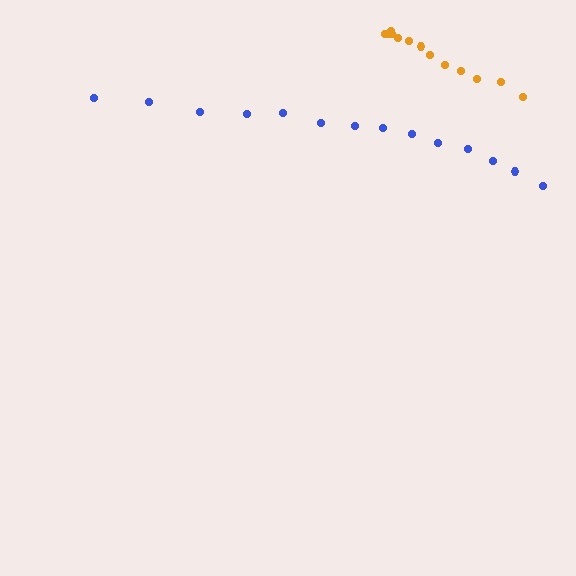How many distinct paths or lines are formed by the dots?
There are 2 distinct paths.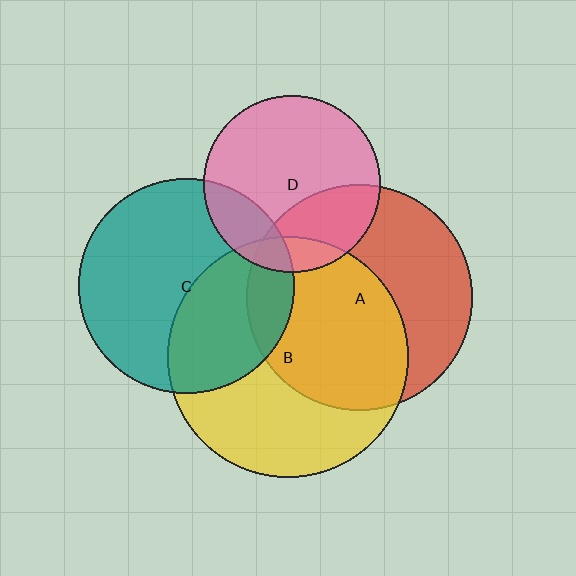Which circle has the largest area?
Circle B (yellow).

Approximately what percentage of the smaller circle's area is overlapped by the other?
Approximately 30%.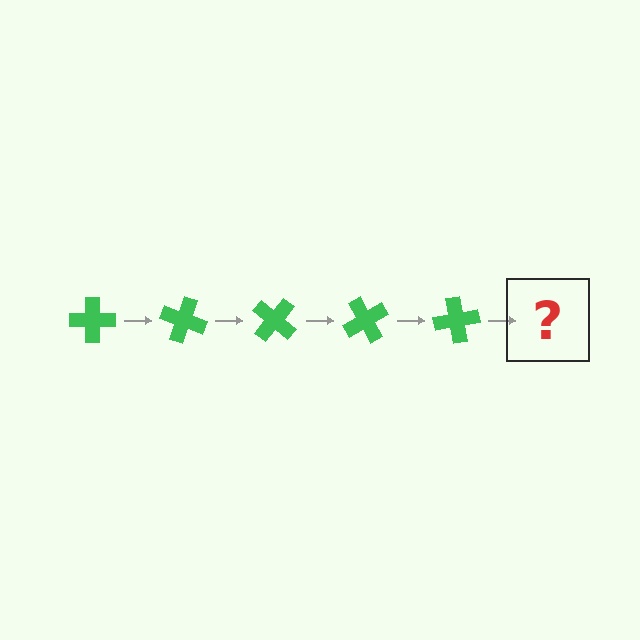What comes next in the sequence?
The next element should be a green cross rotated 100 degrees.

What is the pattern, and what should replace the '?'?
The pattern is that the cross rotates 20 degrees each step. The '?' should be a green cross rotated 100 degrees.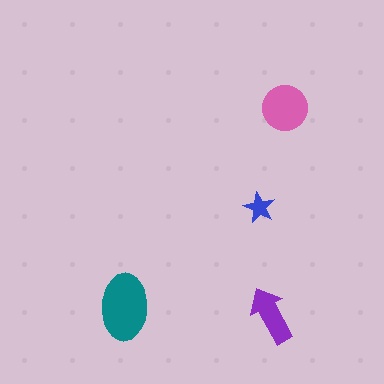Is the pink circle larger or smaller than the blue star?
Larger.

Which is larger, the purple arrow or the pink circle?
The pink circle.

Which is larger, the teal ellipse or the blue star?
The teal ellipse.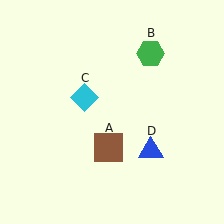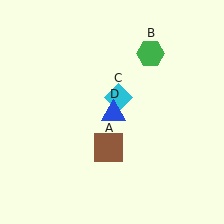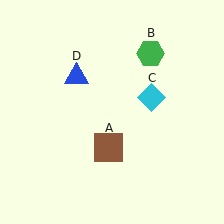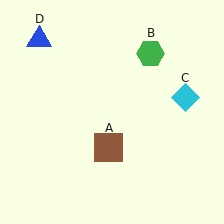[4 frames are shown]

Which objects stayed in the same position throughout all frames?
Brown square (object A) and green hexagon (object B) remained stationary.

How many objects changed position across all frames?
2 objects changed position: cyan diamond (object C), blue triangle (object D).